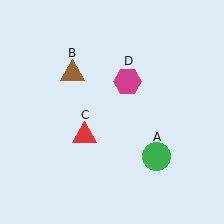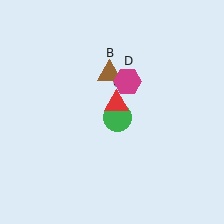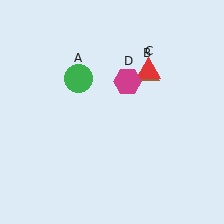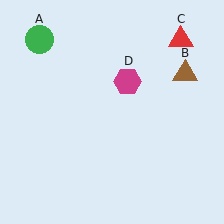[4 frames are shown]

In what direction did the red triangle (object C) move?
The red triangle (object C) moved up and to the right.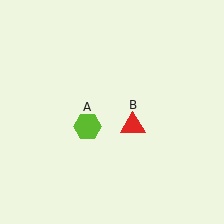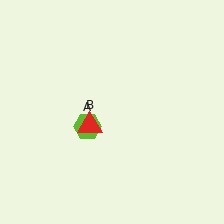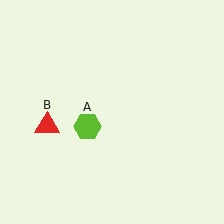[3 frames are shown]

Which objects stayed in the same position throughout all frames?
Lime hexagon (object A) remained stationary.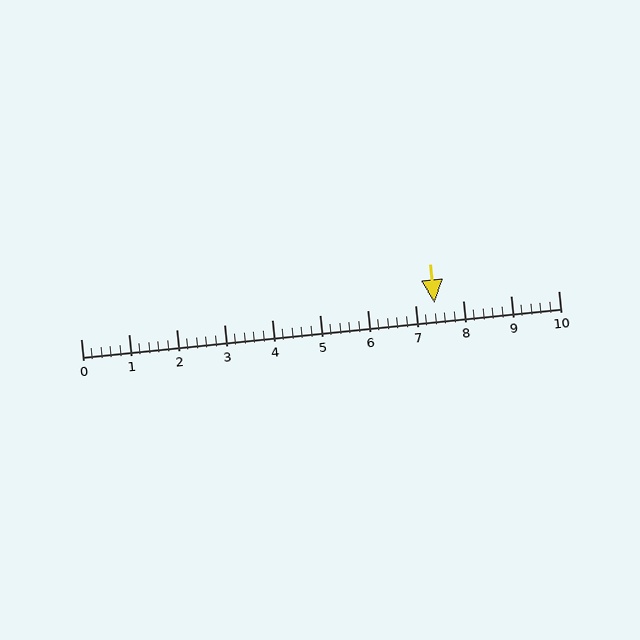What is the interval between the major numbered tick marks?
The major tick marks are spaced 1 units apart.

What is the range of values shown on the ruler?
The ruler shows values from 0 to 10.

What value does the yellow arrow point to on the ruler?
The yellow arrow points to approximately 7.4.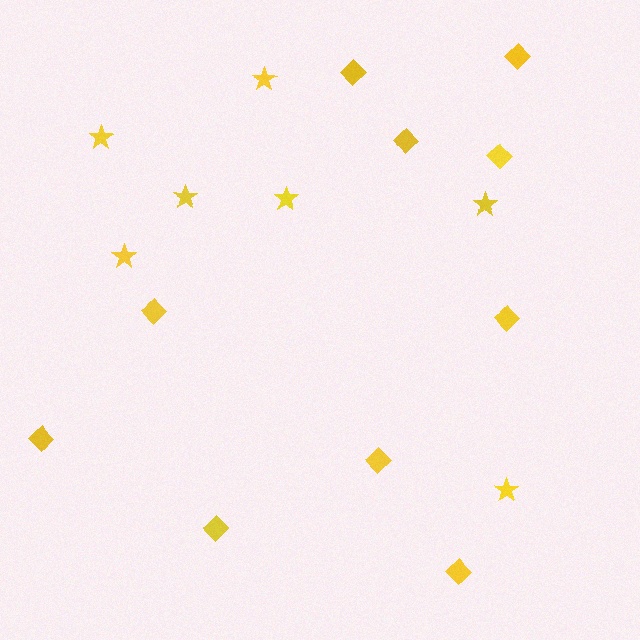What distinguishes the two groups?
There are 2 groups: one group of stars (7) and one group of diamonds (10).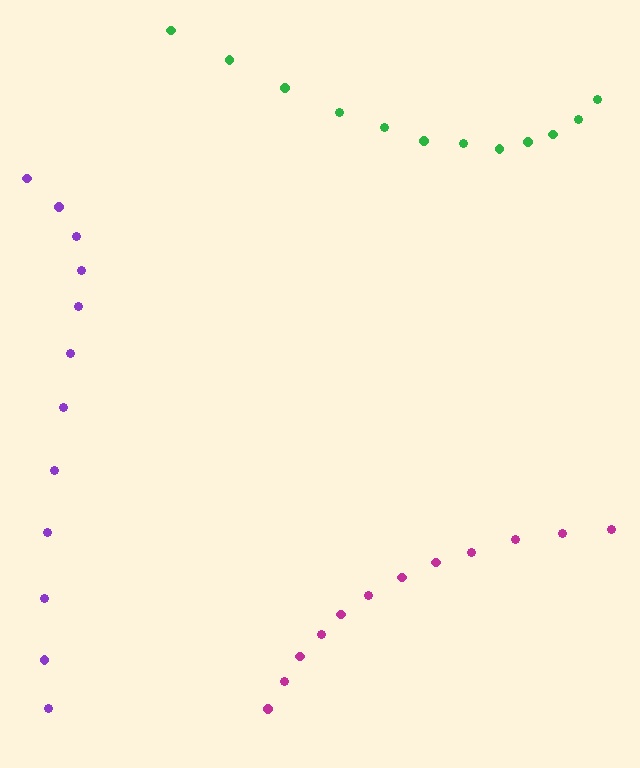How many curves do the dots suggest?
There are 3 distinct paths.